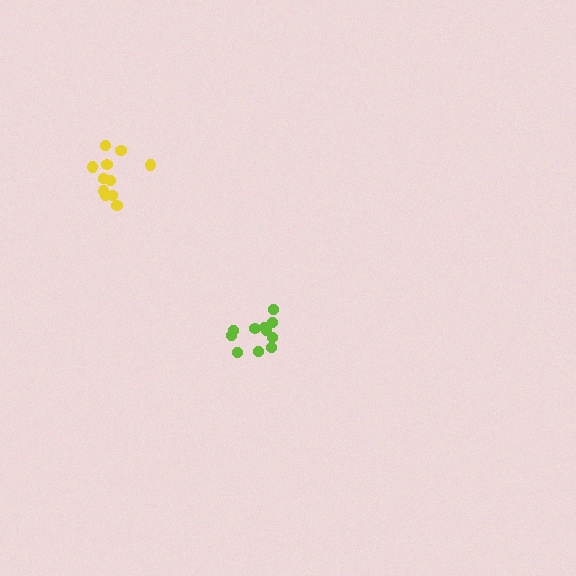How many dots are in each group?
Group 1: 11 dots, Group 2: 11 dots (22 total).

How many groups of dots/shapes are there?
There are 2 groups.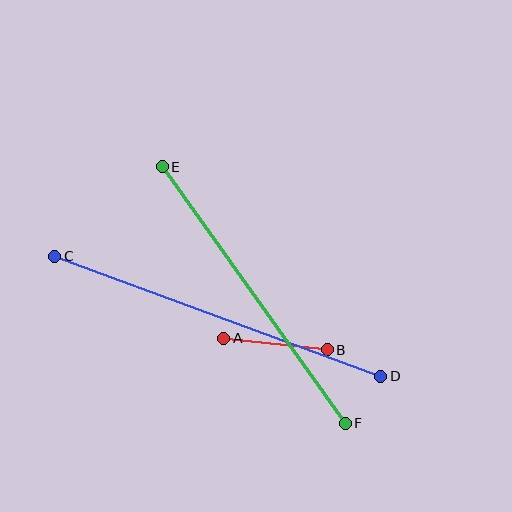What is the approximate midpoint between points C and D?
The midpoint is at approximately (218, 316) pixels.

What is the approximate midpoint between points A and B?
The midpoint is at approximately (275, 344) pixels.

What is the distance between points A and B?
The distance is approximately 105 pixels.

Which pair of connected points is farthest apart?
Points C and D are farthest apart.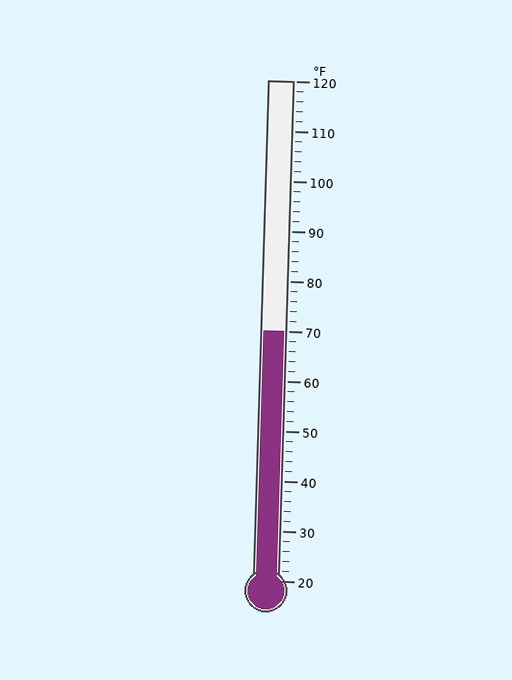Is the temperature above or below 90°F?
The temperature is below 90°F.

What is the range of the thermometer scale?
The thermometer scale ranges from 20°F to 120°F.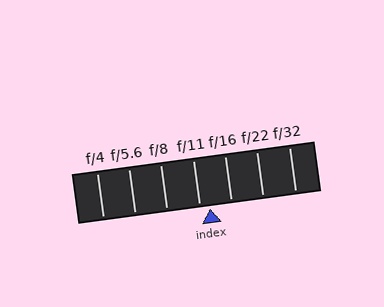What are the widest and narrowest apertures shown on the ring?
The widest aperture shown is f/4 and the narrowest is f/32.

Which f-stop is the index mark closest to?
The index mark is closest to f/11.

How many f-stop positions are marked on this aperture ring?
There are 7 f-stop positions marked.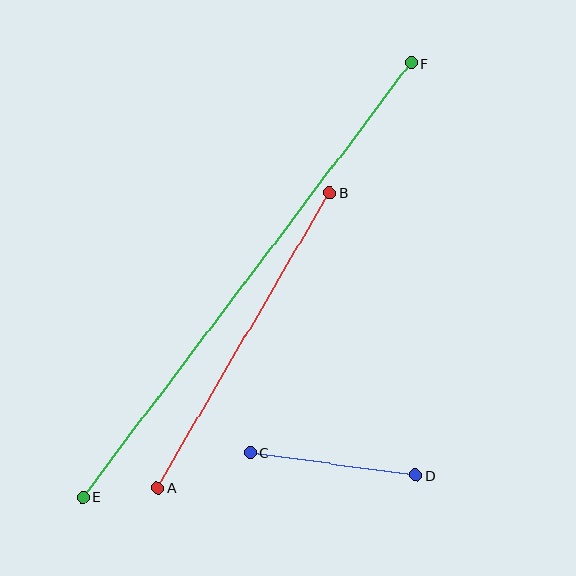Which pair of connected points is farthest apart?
Points E and F are farthest apart.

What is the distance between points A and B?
The distance is approximately 342 pixels.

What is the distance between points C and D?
The distance is approximately 167 pixels.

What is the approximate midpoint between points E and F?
The midpoint is at approximately (247, 280) pixels.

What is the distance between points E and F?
The distance is approximately 544 pixels.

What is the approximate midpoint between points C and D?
The midpoint is at approximately (333, 464) pixels.